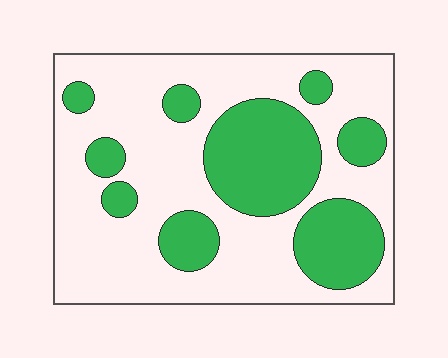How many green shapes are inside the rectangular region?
9.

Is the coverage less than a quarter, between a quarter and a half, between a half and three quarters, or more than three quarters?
Between a quarter and a half.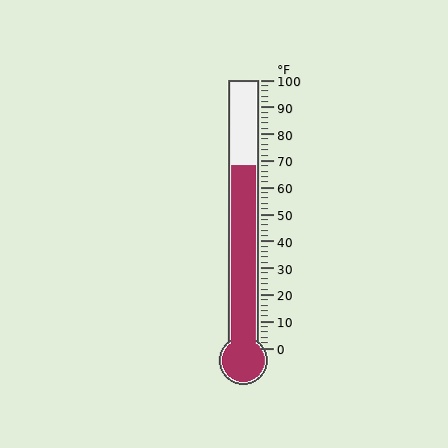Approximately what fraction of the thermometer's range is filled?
The thermometer is filled to approximately 70% of its range.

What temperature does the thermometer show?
The thermometer shows approximately 68°F.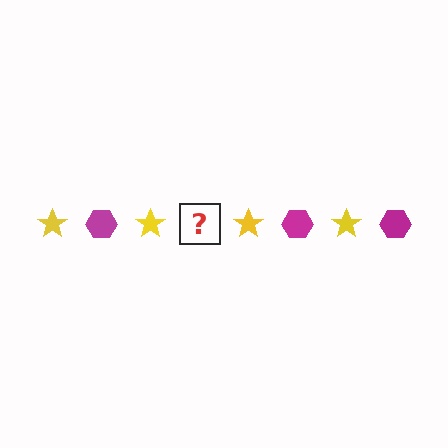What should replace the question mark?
The question mark should be replaced with a magenta hexagon.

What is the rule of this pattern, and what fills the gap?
The rule is that the pattern alternates between yellow star and magenta hexagon. The gap should be filled with a magenta hexagon.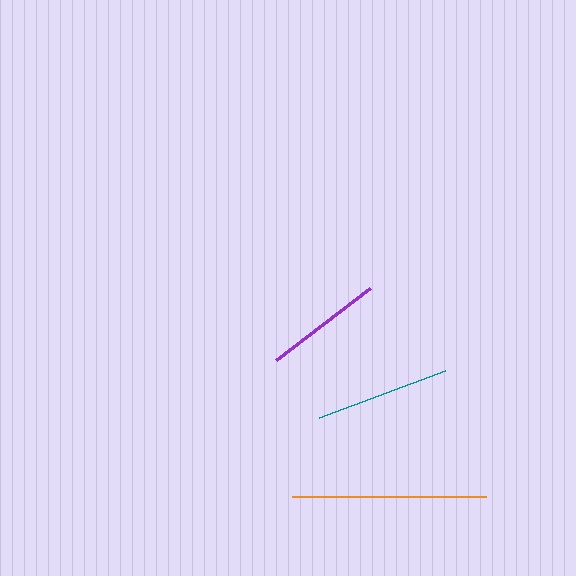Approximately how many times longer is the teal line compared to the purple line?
The teal line is approximately 1.1 times the length of the purple line.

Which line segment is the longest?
The orange line is the longest at approximately 194 pixels.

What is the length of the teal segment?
The teal segment is approximately 134 pixels long.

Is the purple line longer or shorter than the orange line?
The orange line is longer than the purple line.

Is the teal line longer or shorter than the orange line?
The orange line is longer than the teal line.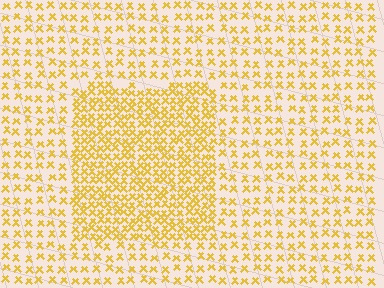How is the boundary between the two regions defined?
The boundary is defined by a change in element density (approximately 2.0x ratio). All elements are the same color, size, and shape.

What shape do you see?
I see a rectangle.